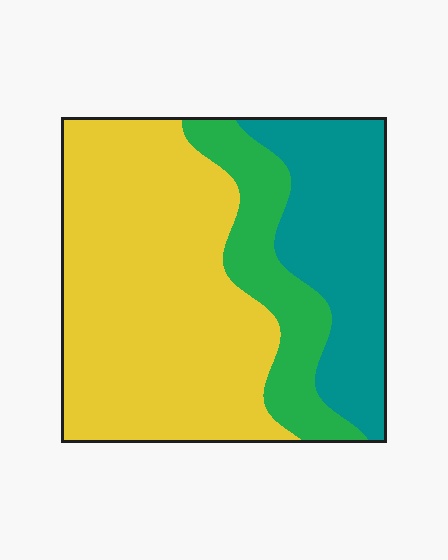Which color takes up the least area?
Green, at roughly 20%.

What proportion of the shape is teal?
Teal covers around 25% of the shape.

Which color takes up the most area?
Yellow, at roughly 55%.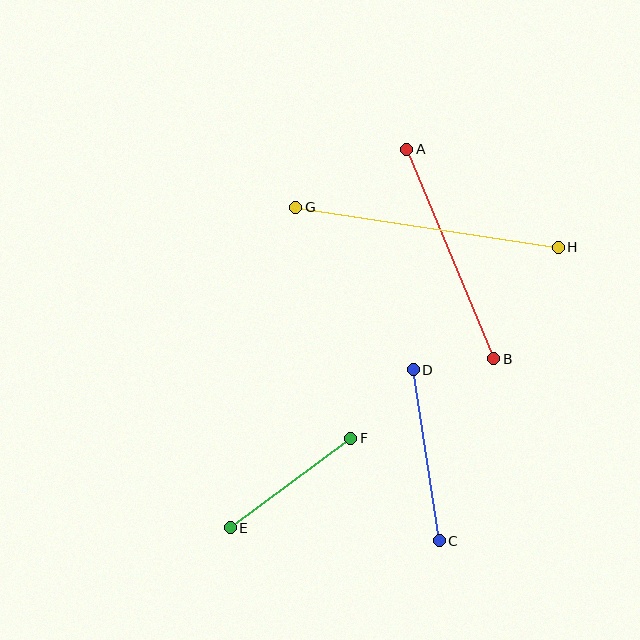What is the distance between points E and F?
The distance is approximately 150 pixels.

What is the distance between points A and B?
The distance is approximately 227 pixels.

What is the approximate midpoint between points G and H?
The midpoint is at approximately (427, 227) pixels.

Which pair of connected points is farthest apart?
Points G and H are farthest apart.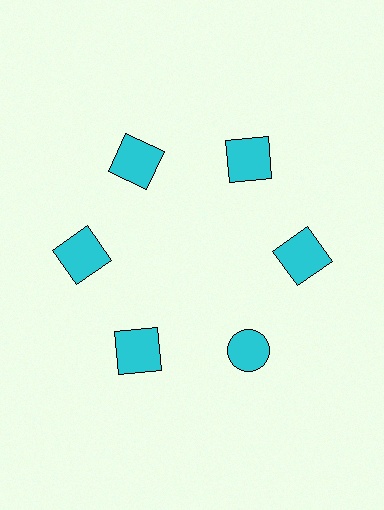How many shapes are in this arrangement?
There are 6 shapes arranged in a ring pattern.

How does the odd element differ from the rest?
It has a different shape: circle instead of square.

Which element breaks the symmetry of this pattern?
The cyan circle at roughly the 5 o'clock position breaks the symmetry. All other shapes are cyan squares.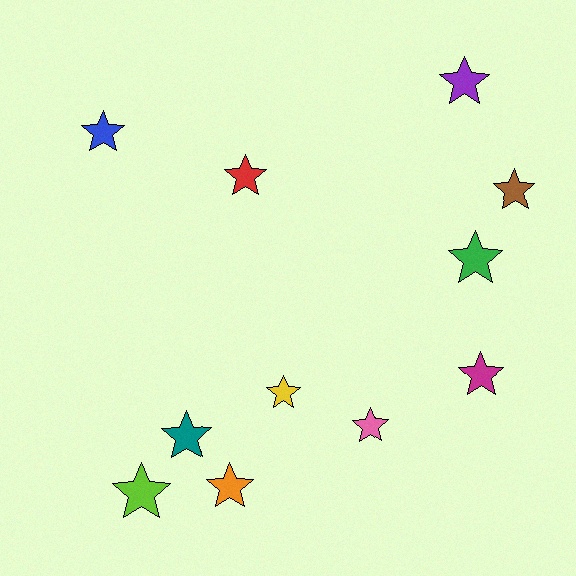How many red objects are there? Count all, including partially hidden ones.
There is 1 red object.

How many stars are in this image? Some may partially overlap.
There are 11 stars.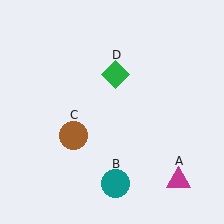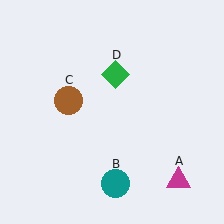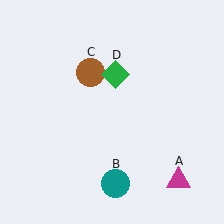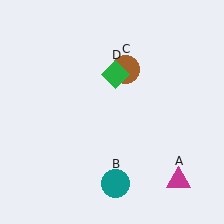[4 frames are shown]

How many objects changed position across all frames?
1 object changed position: brown circle (object C).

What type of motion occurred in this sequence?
The brown circle (object C) rotated clockwise around the center of the scene.